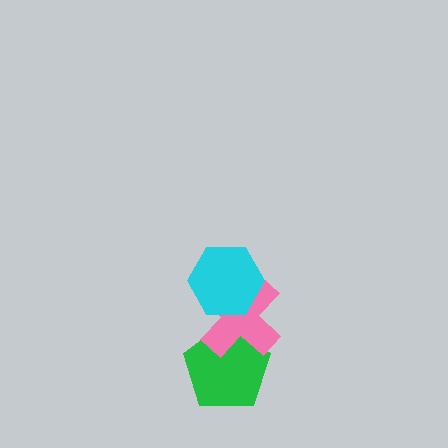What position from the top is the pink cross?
The pink cross is 2nd from the top.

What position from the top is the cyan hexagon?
The cyan hexagon is 1st from the top.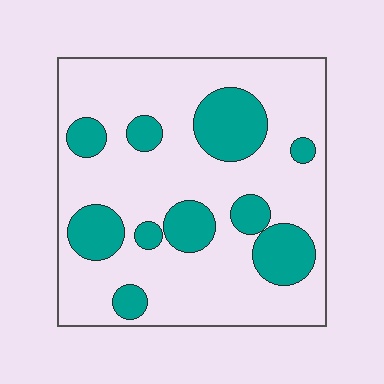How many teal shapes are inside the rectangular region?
10.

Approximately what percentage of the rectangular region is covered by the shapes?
Approximately 25%.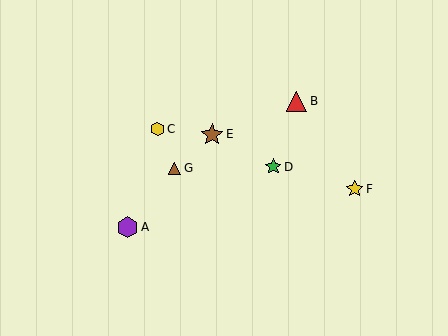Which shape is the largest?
The brown star (labeled E) is the largest.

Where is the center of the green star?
The center of the green star is at (273, 167).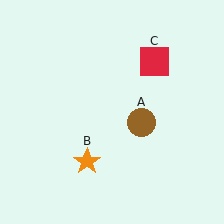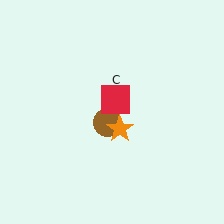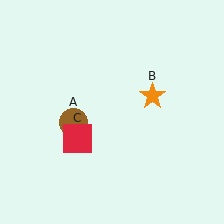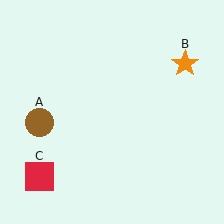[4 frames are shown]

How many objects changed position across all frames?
3 objects changed position: brown circle (object A), orange star (object B), red square (object C).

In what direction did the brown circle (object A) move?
The brown circle (object A) moved left.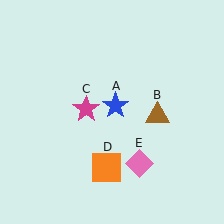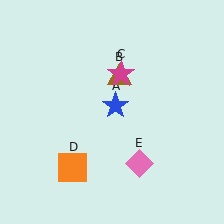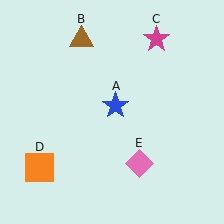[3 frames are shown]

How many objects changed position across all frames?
3 objects changed position: brown triangle (object B), magenta star (object C), orange square (object D).